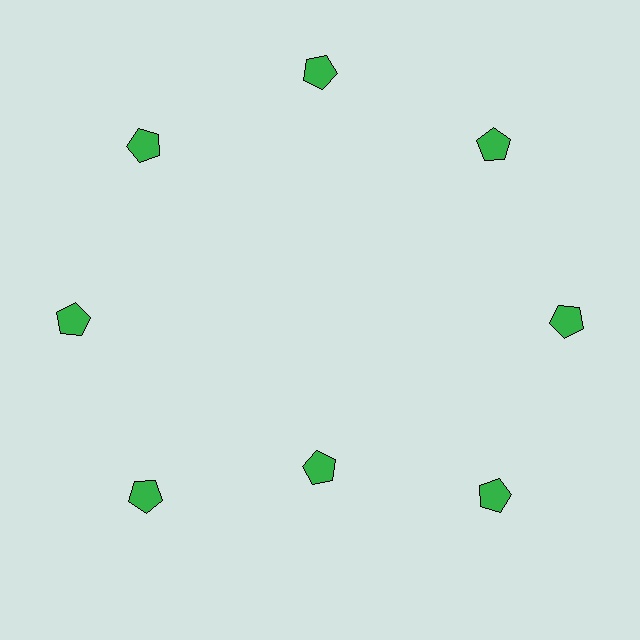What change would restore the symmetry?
The symmetry would be restored by moving it outward, back onto the ring so that all 8 pentagons sit at equal angles and equal distance from the center.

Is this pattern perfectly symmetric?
No. The 8 green pentagons are arranged in a ring, but one element near the 6 o'clock position is pulled inward toward the center, breaking the 8-fold rotational symmetry.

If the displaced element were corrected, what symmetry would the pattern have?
It would have 8-fold rotational symmetry — the pattern would map onto itself every 45 degrees.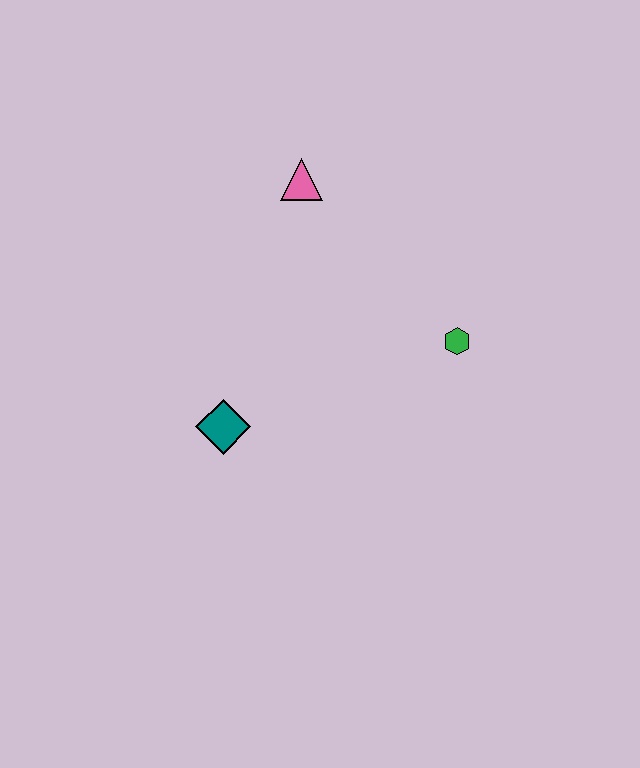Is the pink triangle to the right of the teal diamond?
Yes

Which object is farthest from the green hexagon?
The teal diamond is farthest from the green hexagon.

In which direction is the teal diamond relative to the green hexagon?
The teal diamond is to the left of the green hexagon.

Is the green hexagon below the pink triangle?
Yes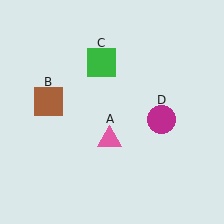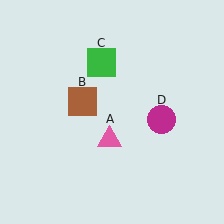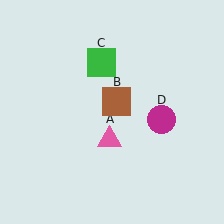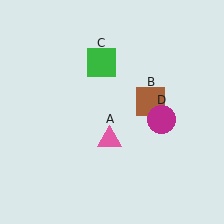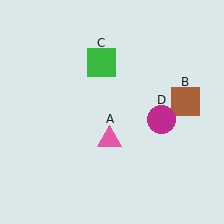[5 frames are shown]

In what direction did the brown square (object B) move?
The brown square (object B) moved right.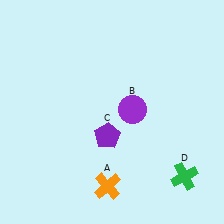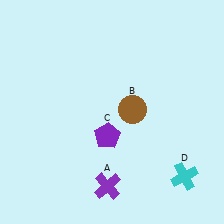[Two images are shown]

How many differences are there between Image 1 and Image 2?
There are 3 differences between the two images.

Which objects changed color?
A changed from orange to purple. B changed from purple to brown. D changed from green to cyan.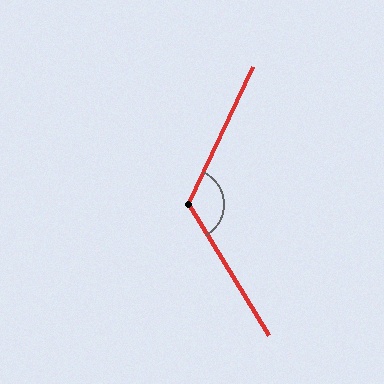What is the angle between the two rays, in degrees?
Approximately 124 degrees.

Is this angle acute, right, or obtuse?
It is obtuse.